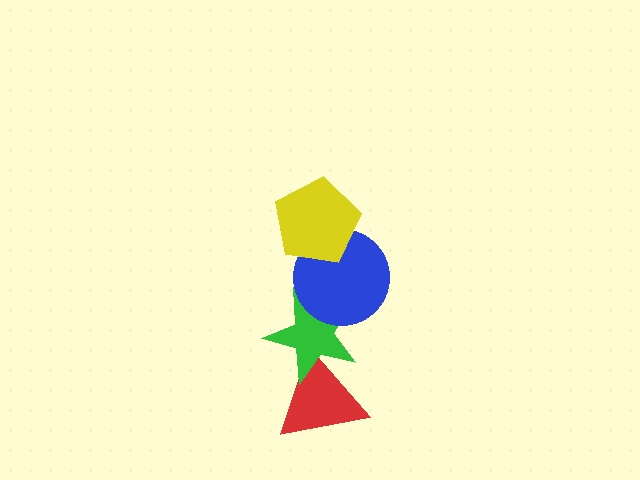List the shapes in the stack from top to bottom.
From top to bottom: the yellow pentagon, the blue circle, the green star, the red triangle.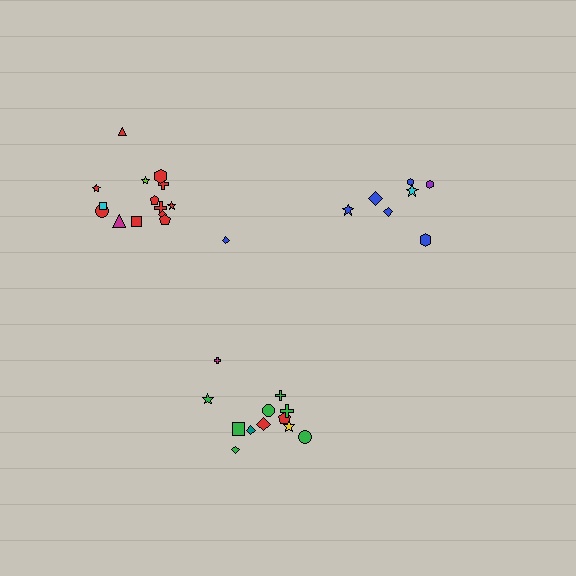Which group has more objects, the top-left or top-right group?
The top-left group.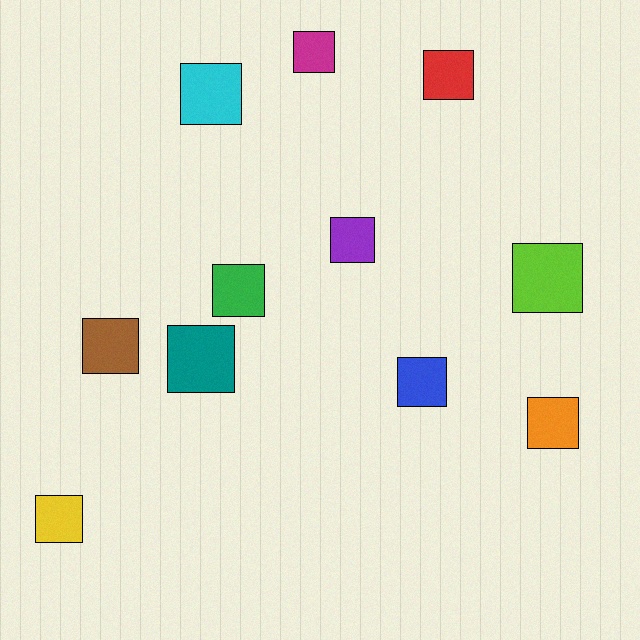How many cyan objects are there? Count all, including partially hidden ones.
There is 1 cyan object.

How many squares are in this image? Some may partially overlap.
There are 11 squares.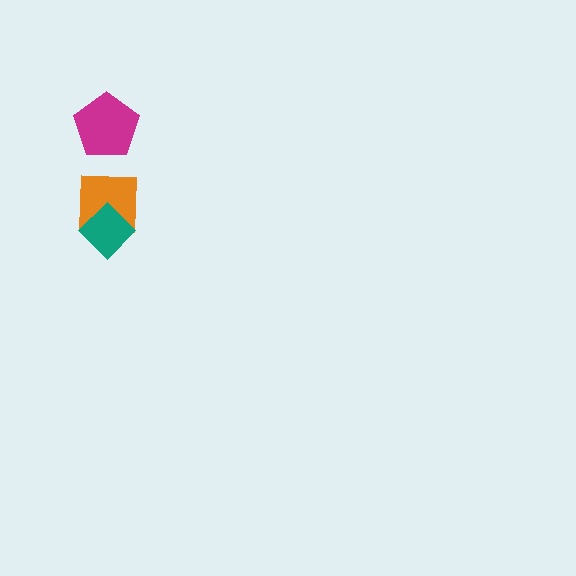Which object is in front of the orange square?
The teal diamond is in front of the orange square.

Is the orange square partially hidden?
Yes, it is partially covered by another shape.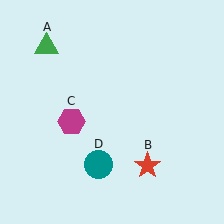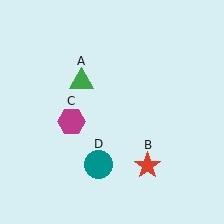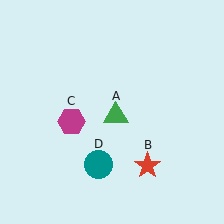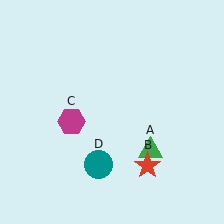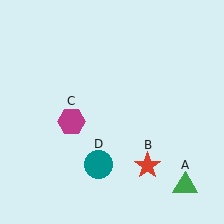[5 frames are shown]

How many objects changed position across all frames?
1 object changed position: green triangle (object A).